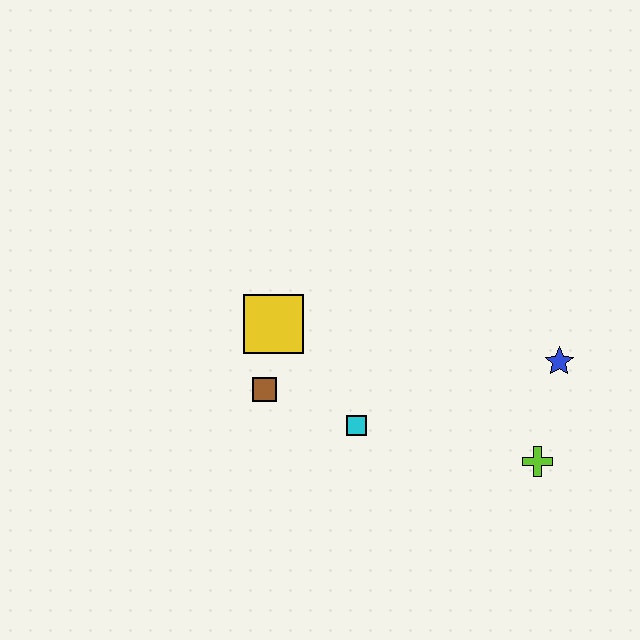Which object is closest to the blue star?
The lime cross is closest to the blue star.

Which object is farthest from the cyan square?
The blue star is farthest from the cyan square.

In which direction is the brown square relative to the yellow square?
The brown square is below the yellow square.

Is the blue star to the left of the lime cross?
No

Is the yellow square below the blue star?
No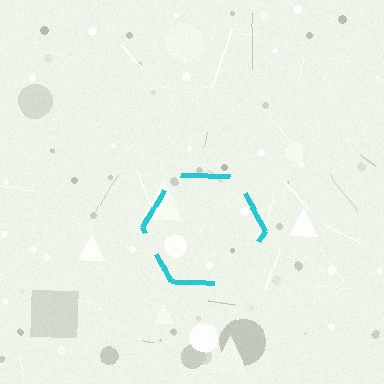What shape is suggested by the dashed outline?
The dashed outline suggests a hexagon.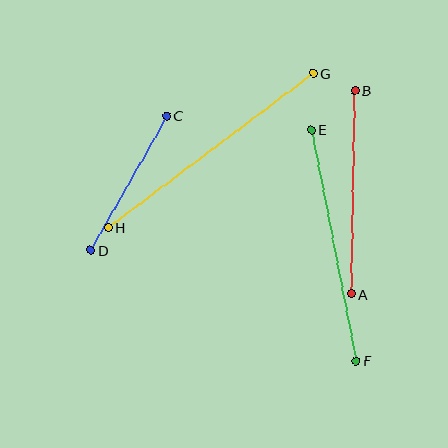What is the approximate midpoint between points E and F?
The midpoint is at approximately (334, 245) pixels.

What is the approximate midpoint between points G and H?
The midpoint is at approximately (211, 150) pixels.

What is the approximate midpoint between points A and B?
The midpoint is at approximately (353, 192) pixels.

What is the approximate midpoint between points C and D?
The midpoint is at approximately (129, 183) pixels.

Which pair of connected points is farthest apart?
Points G and H are farthest apart.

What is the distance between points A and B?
The distance is approximately 204 pixels.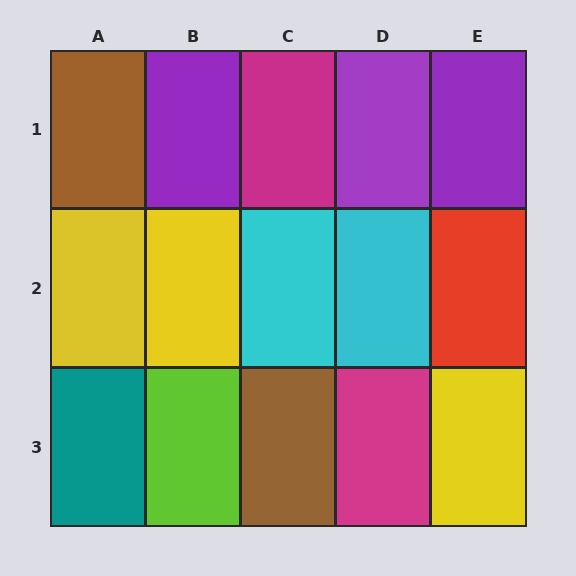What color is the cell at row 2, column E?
Red.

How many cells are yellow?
3 cells are yellow.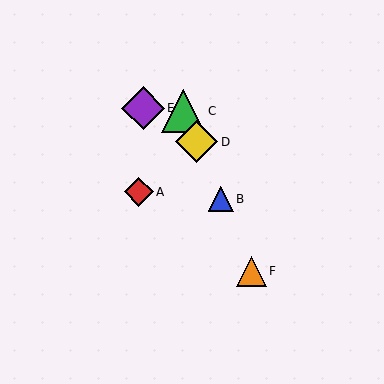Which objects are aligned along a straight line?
Objects B, C, D, F are aligned along a straight line.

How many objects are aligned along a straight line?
4 objects (B, C, D, F) are aligned along a straight line.